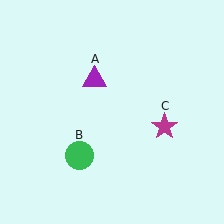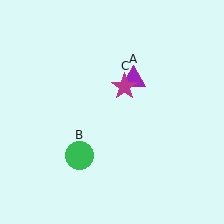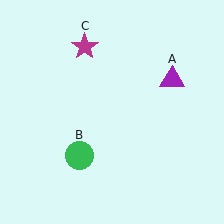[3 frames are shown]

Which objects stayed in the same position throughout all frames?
Green circle (object B) remained stationary.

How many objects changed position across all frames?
2 objects changed position: purple triangle (object A), magenta star (object C).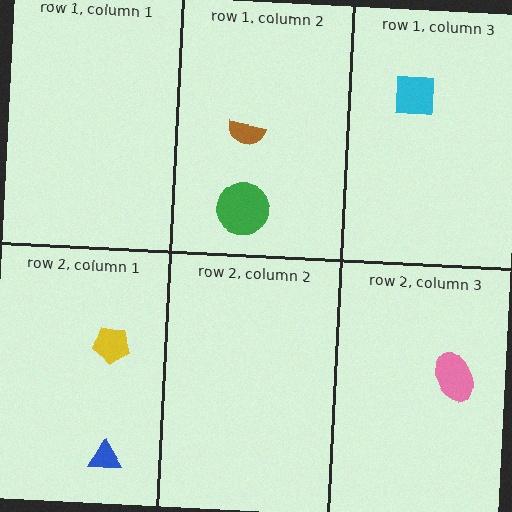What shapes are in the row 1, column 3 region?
The cyan square.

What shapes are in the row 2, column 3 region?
The pink ellipse.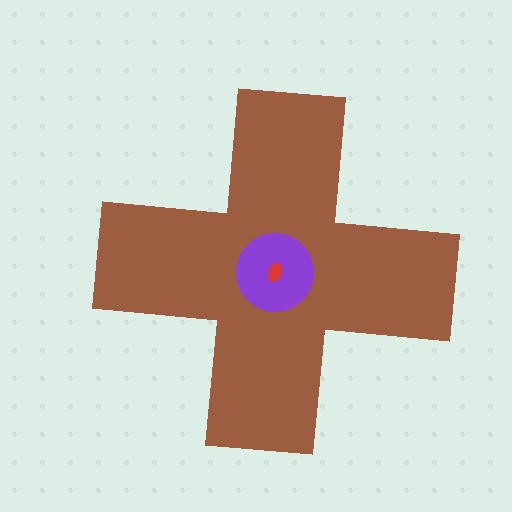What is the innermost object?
The red ellipse.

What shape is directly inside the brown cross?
The purple circle.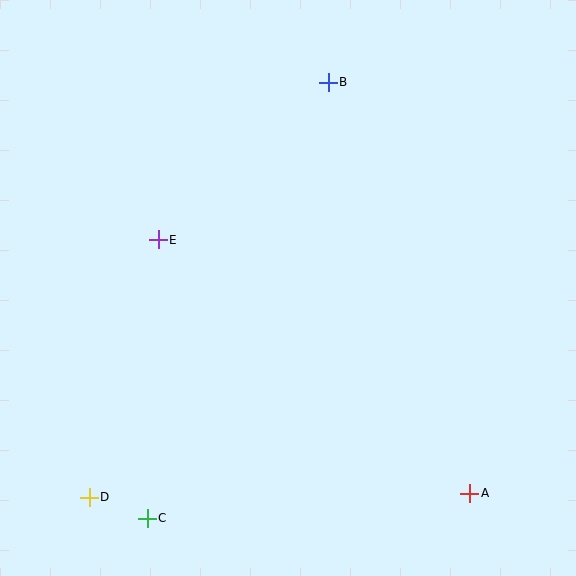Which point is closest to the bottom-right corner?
Point A is closest to the bottom-right corner.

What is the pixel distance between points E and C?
The distance between E and C is 279 pixels.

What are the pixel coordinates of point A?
Point A is at (470, 493).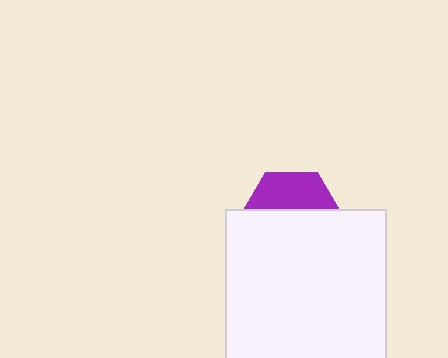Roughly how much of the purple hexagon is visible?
A small part of it is visible (roughly 38%).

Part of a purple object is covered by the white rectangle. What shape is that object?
It is a hexagon.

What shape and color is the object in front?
The object in front is a white rectangle.